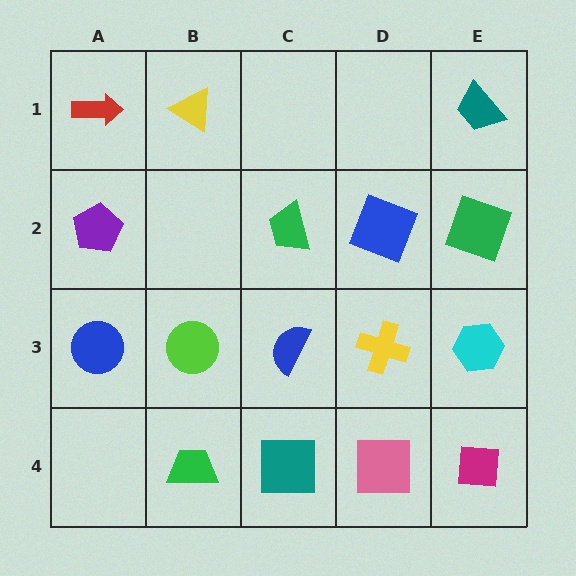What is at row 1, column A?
A red arrow.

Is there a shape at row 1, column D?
No, that cell is empty.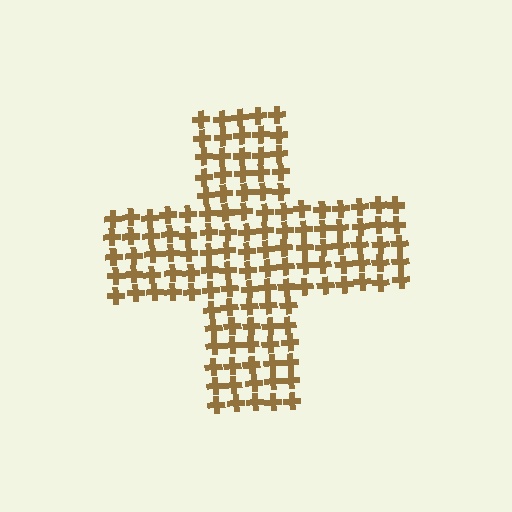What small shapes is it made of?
It is made of small crosses.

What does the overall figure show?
The overall figure shows a cross.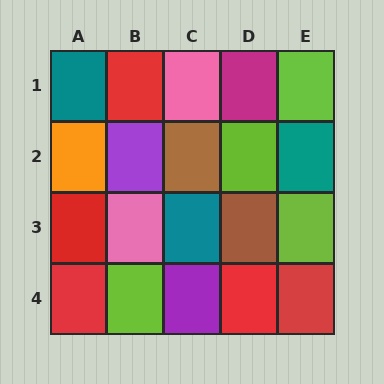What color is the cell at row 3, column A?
Red.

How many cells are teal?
3 cells are teal.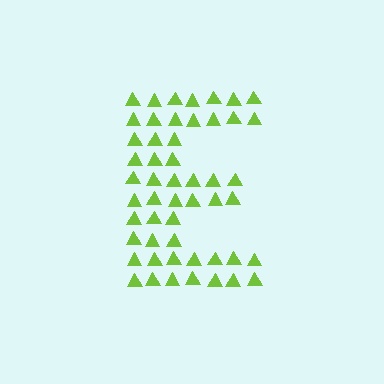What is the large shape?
The large shape is the letter E.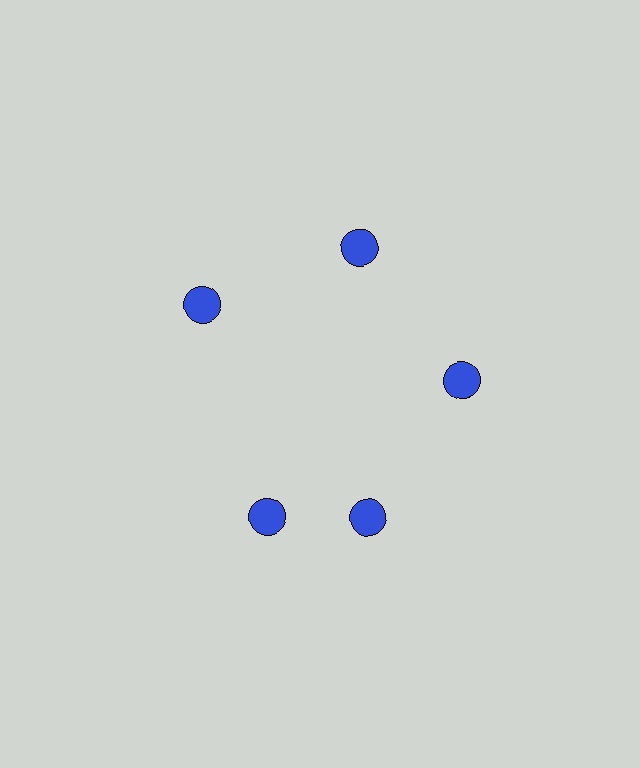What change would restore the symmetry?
The symmetry would be restored by rotating it back into even spacing with its neighbors so that all 5 circles sit at equal angles and equal distance from the center.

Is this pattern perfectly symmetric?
No. The 5 blue circles are arranged in a ring, but one element near the 8 o'clock position is rotated out of alignment along the ring, breaking the 5-fold rotational symmetry.